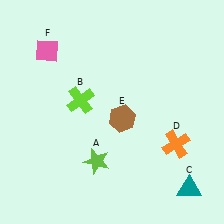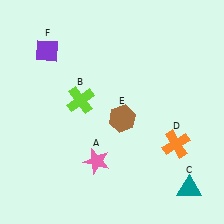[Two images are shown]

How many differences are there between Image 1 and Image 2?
There are 2 differences between the two images.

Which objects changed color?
A changed from lime to pink. F changed from pink to purple.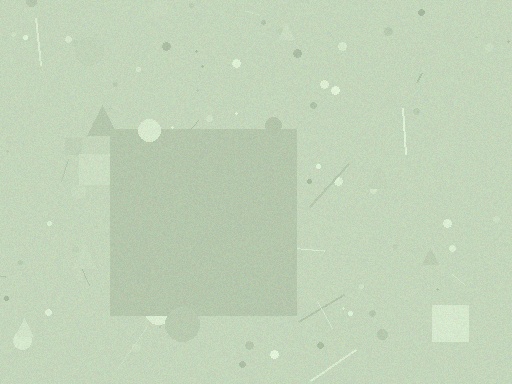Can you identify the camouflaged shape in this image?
The camouflaged shape is a square.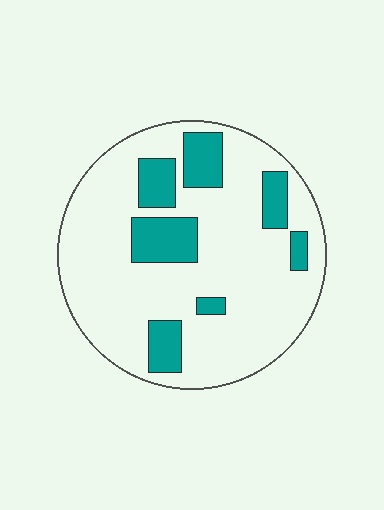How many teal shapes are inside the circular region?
7.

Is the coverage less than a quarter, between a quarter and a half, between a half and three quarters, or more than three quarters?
Less than a quarter.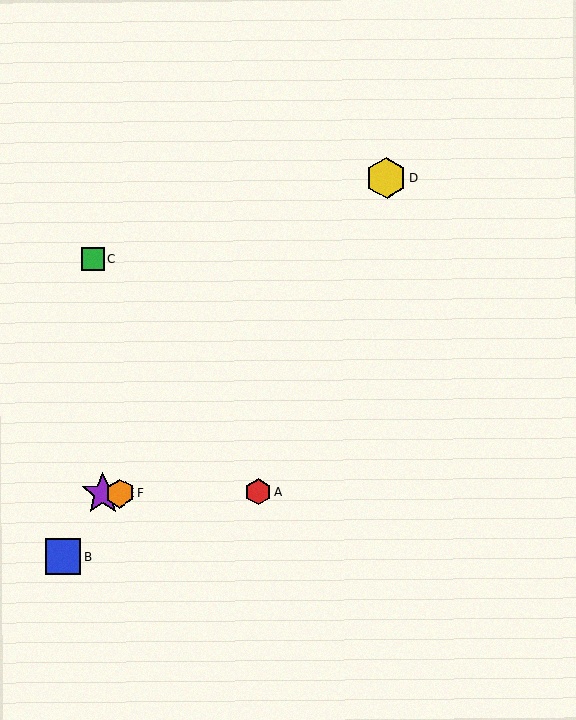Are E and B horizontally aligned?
No, E is at y≈493 and B is at y≈557.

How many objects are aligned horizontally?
3 objects (A, E, F) are aligned horizontally.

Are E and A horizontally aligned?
Yes, both are at y≈493.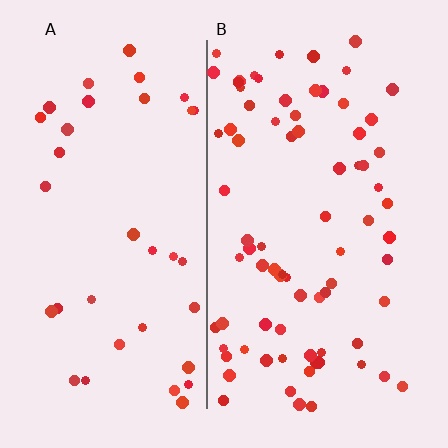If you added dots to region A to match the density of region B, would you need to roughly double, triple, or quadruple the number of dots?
Approximately double.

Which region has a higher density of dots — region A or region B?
B (the right).